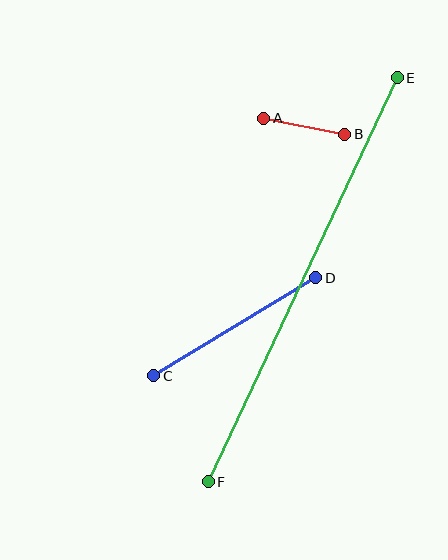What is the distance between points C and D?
The distance is approximately 189 pixels.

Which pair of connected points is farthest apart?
Points E and F are farthest apart.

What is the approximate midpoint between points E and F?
The midpoint is at approximately (303, 280) pixels.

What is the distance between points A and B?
The distance is approximately 82 pixels.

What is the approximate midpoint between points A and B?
The midpoint is at approximately (304, 126) pixels.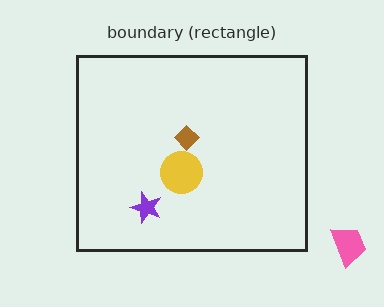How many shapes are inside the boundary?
3 inside, 1 outside.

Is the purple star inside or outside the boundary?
Inside.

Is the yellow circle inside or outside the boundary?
Inside.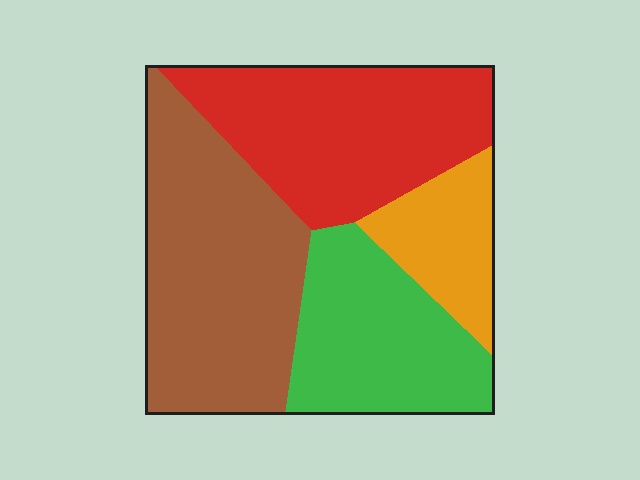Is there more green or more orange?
Green.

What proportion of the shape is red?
Red takes up between a sixth and a third of the shape.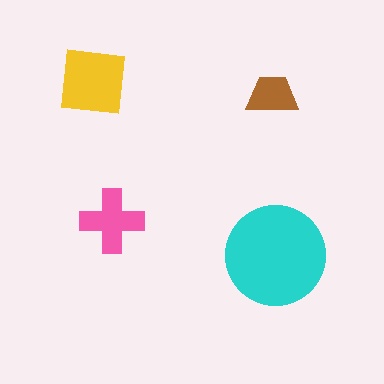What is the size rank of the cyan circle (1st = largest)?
1st.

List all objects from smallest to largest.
The brown trapezoid, the pink cross, the yellow square, the cyan circle.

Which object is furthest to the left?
The yellow square is leftmost.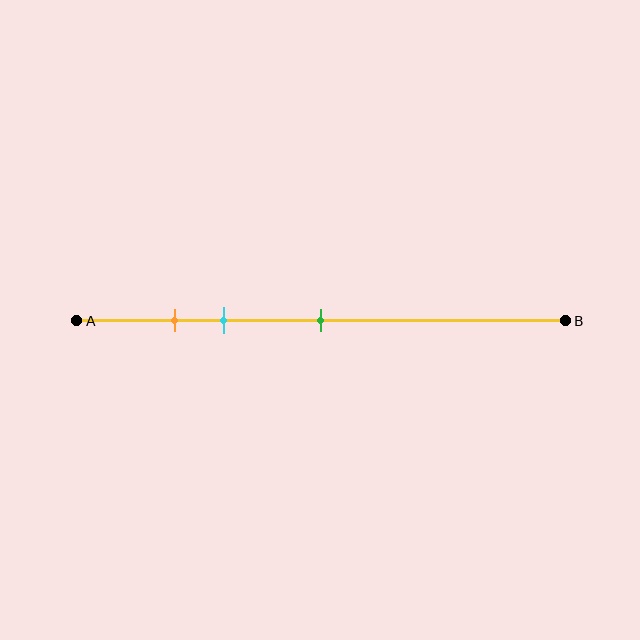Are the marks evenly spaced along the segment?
No, the marks are not evenly spaced.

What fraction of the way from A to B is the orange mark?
The orange mark is approximately 20% (0.2) of the way from A to B.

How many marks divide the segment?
There are 3 marks dividing the segment.